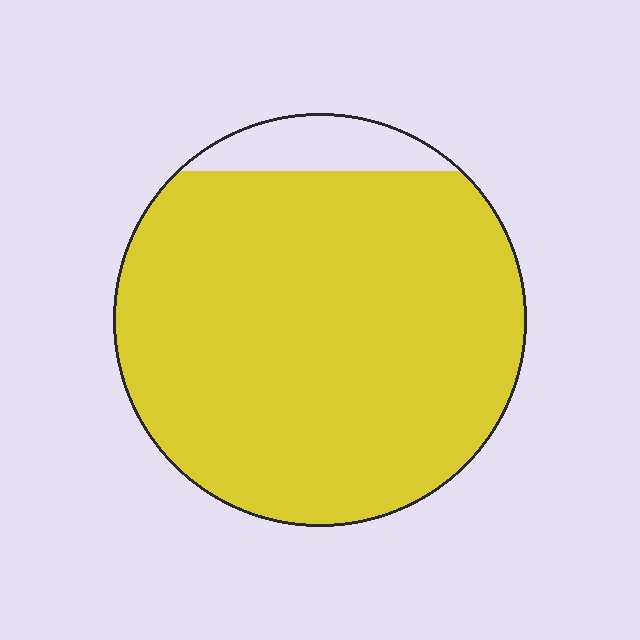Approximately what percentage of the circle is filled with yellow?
Approximately 90%.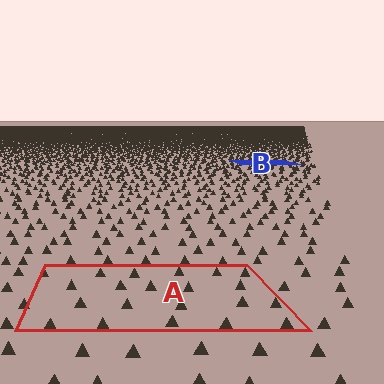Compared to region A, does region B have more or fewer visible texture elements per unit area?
Region B has more texture elements per unit area — they are packed more densely because it is farther away.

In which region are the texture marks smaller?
The texture marks are smaller in region B, because it is farther away.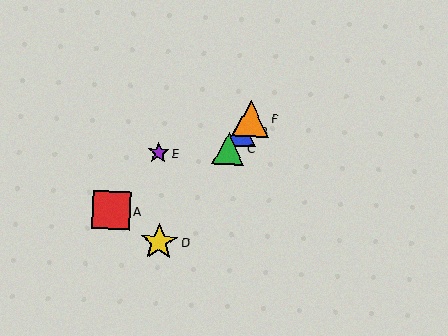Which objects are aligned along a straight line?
Objects B, C, D, F are aligned along a straight line.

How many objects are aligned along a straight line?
4 objects (B, C, D, F) are aligned along a straight line.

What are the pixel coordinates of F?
Object F is at (250, 119).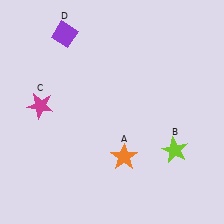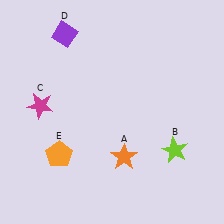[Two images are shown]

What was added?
An orange pentagon (E) was added in Image 2.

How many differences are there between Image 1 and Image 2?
There is 1 difference between the two images.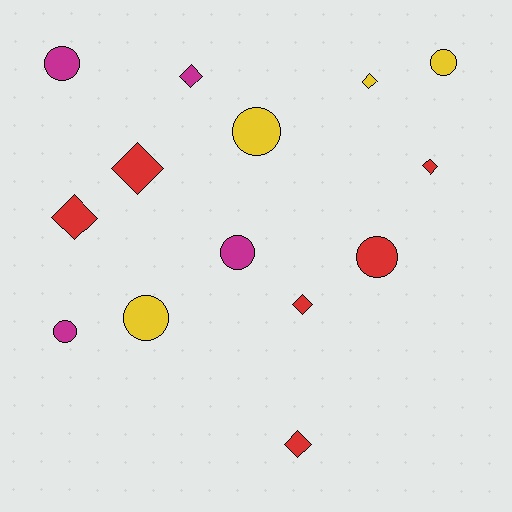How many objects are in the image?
There are 14 objects.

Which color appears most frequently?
Red, with 6 objects.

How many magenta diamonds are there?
There is 1 magenta diamond.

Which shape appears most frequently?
Circle, with 7 objects.